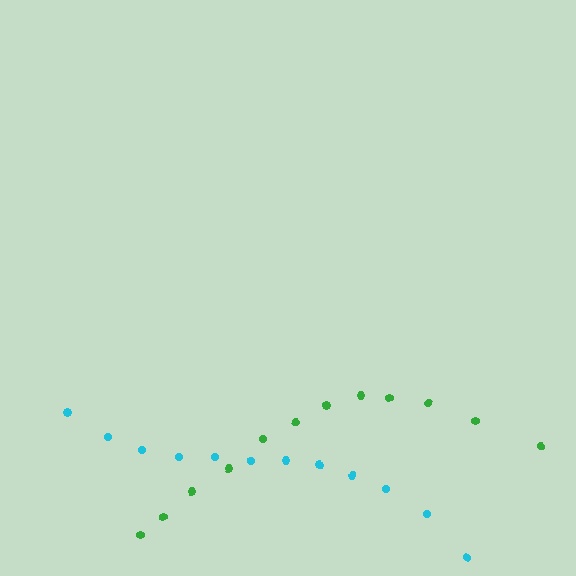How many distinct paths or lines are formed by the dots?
There are 2 distinct paths.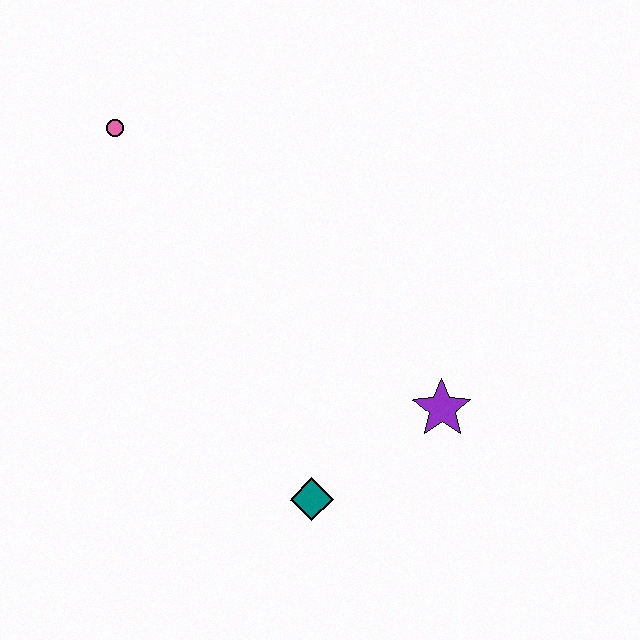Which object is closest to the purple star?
The teal diamond is closest to the purple star.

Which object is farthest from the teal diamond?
The pink circle is farthest from the teal diamond.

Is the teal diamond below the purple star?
Yes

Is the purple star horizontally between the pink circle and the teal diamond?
No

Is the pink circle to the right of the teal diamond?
No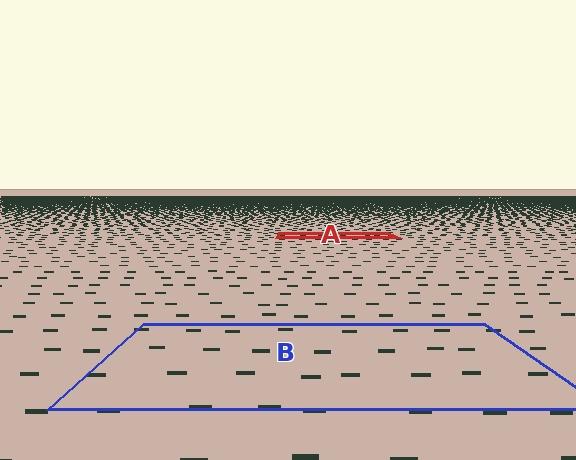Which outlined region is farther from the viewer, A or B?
Region A is farther from the viewer — the texture elements inside it appear smaller and more densely packed.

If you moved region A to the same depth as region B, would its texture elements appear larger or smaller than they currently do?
They would appear larger. At a closer depth, the same texture elements are projected at a bigger on-screen size.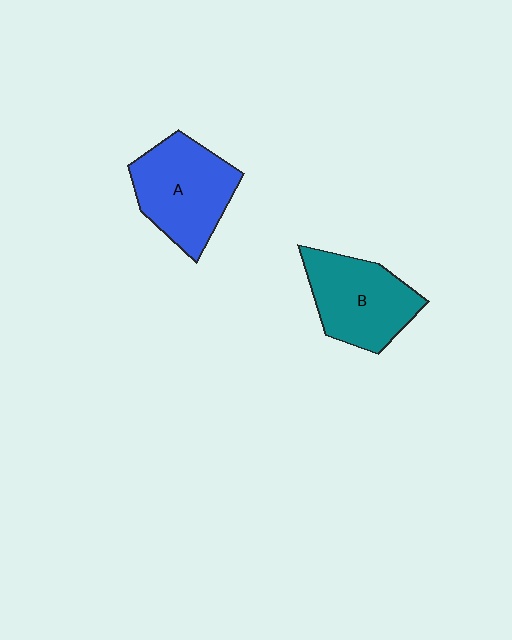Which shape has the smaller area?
Shape B (teal).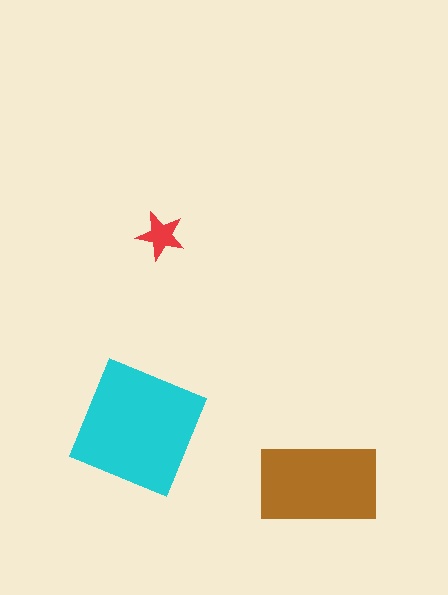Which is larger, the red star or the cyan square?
The cyan square.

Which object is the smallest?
The red star.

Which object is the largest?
The cyan square.